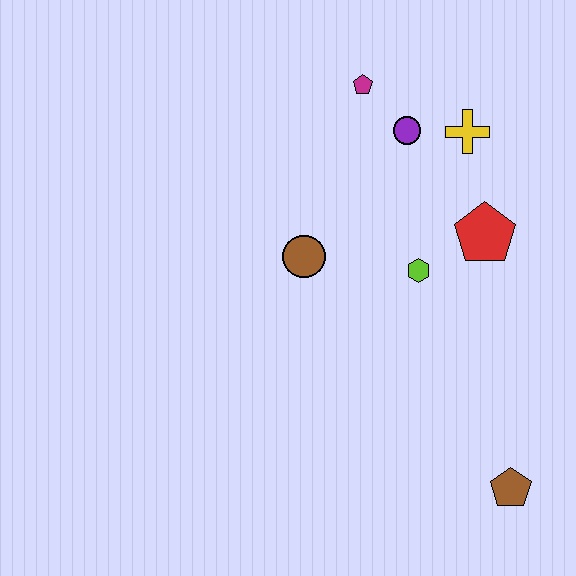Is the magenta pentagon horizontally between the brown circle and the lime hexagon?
Yes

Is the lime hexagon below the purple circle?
Yes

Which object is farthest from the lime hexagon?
The brown pentagon is farthest from the lime hexagon.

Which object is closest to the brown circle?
The lime hexagon is closest to the brown circle.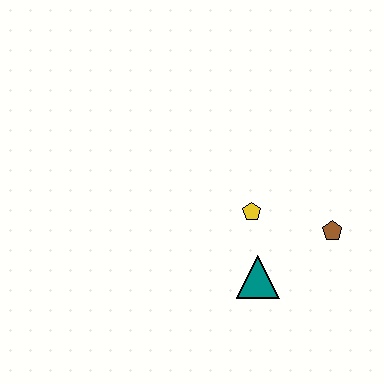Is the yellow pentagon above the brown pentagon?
Yes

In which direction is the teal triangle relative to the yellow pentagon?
The teal triangle is below the yellow pentagon.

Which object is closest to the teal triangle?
The yellow pentagon is closest to the teal triangle.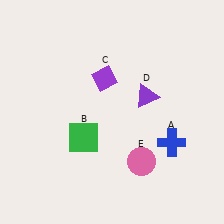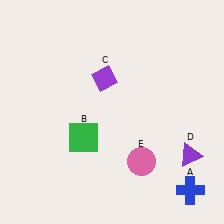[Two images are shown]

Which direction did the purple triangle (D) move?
The purple triangle (D) moved down.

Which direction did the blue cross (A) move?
The blue cross (A) moved down.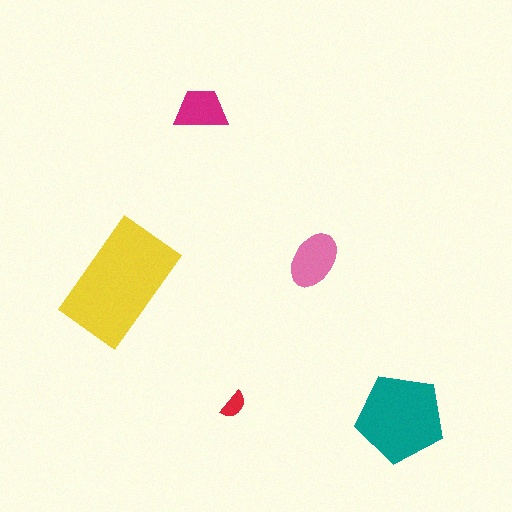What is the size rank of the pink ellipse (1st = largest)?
3rd.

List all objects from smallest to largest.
The red semicircle, the magenta trapezoid, the pink ellipse, the teal pentagon, the yellow rectangle.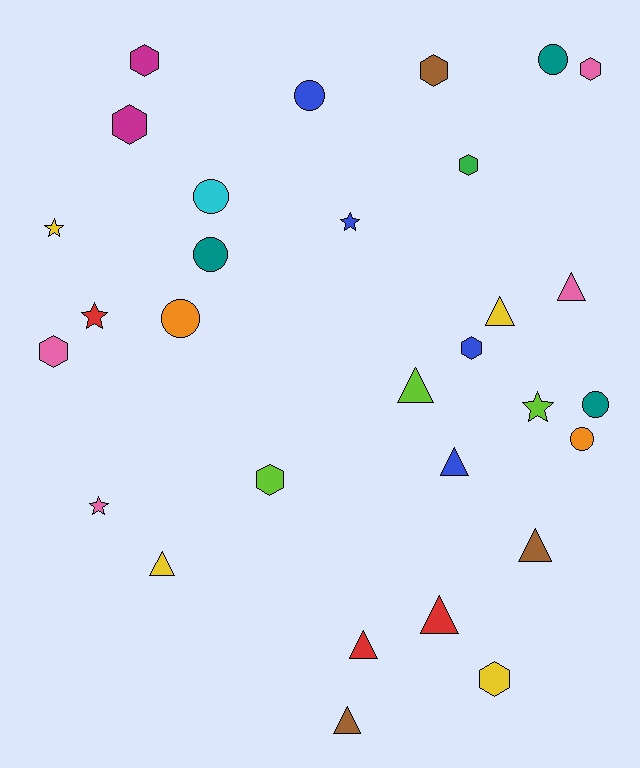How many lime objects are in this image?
There are 3 lime objects.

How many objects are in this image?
There are 30 objects.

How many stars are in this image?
There are 5 stars.